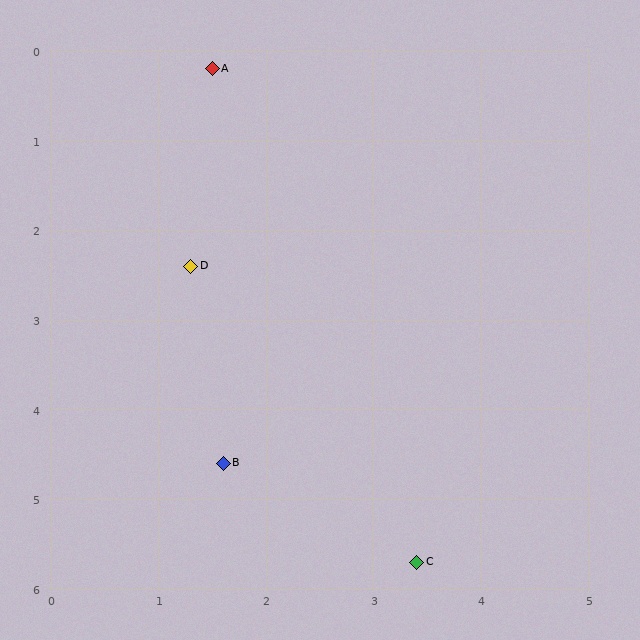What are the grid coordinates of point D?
Point D is at approximately (1.3, 2.4).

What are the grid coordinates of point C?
Point C is at approximately (3.4, 5.7).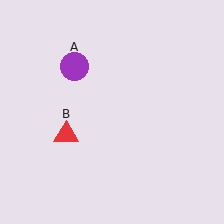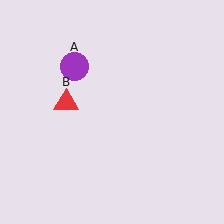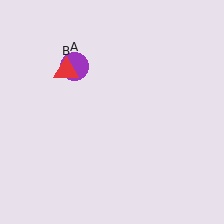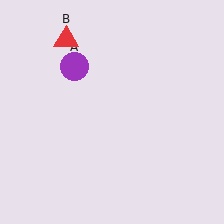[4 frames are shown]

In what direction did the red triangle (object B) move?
The red triangle (object B) moved up.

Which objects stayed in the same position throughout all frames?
Purple circle (object A) remained stationary.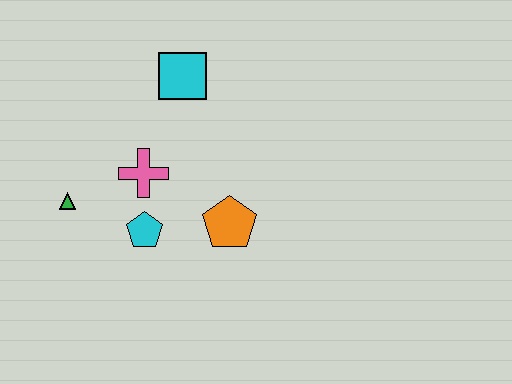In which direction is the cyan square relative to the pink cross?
The cyan square is above the pink cross.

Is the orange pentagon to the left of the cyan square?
No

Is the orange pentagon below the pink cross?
Yes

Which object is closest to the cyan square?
The pink cross is closest to the cyan square.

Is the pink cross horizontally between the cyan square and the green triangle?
Yes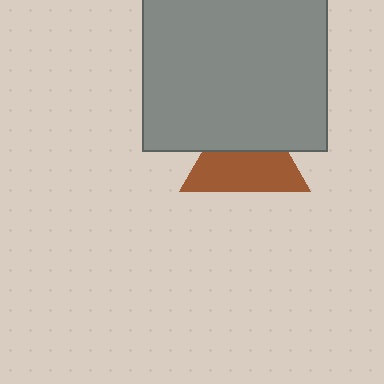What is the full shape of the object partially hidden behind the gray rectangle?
The partially hidden object is a brown triangle.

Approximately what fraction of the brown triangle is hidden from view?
Roughly 43% of the brown triangle is hidden behind the gray rectangle.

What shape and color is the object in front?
The object in front is a gray rectangle.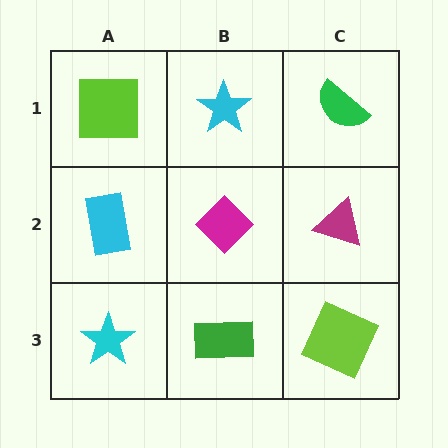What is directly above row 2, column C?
A green semicircle.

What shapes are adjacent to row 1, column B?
A magenta diamond (row 2, column B), a lime square (row 1, column A), a green semicircle (row 1, column C).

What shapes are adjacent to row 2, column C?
A green semicircle (row 1, column C), a lime square (row 3, column C), a magenta diamond (row 2, column B).